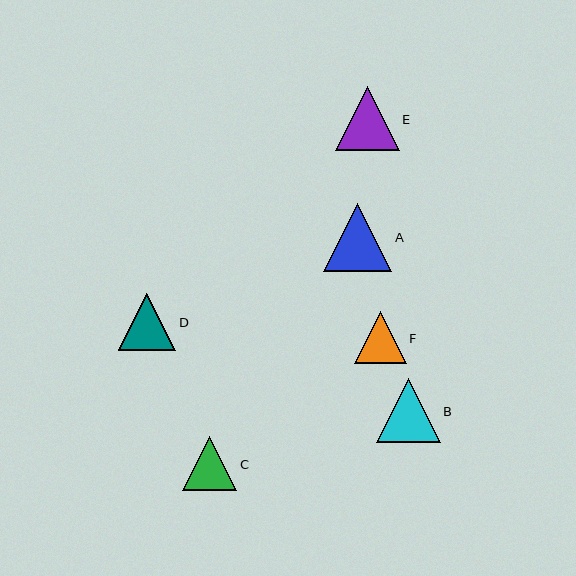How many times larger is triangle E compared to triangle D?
Triangle E is approximately 1.1 times the size of triangle D.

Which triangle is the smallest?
Triangle F is the smallest with a size of approximately 52 pixels.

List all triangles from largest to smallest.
From largest to smallest: A, B, E, D, C, F.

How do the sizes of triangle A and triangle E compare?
Triangle A and triangle E are approximately the same size.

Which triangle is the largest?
Triangle A is the largest with a size of approximately 68 pixels.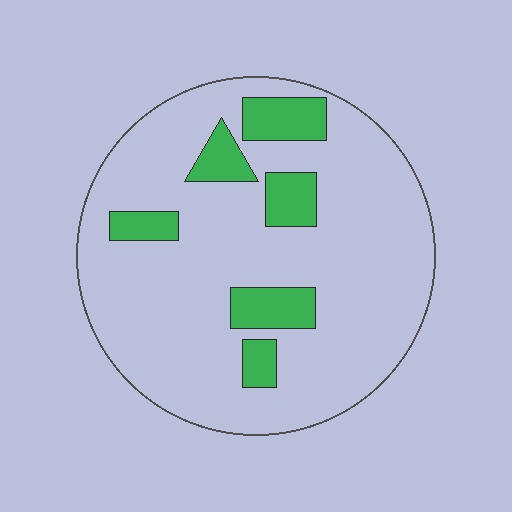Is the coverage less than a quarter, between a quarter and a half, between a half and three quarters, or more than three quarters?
Less than a quarter.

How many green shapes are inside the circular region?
6.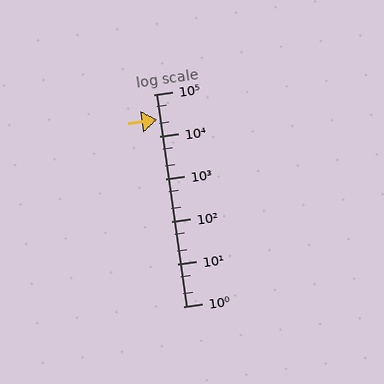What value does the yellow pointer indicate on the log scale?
The pointer indicates approximately 25000.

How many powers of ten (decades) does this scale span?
The scale spans 5 decades, from 1 to 100000.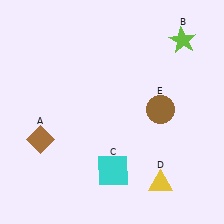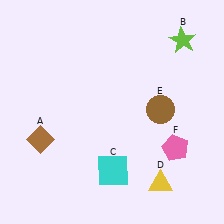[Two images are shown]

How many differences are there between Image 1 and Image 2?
There is 1 difference between the two images.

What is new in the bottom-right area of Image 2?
A pink pentagon (F) was added in the bottom-right area of Image 2.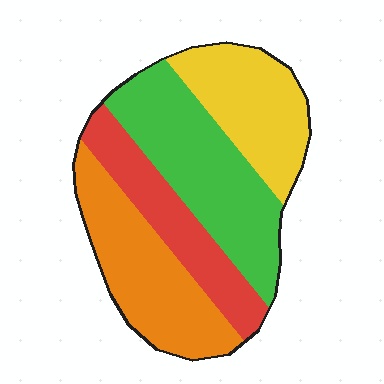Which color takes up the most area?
Green, at roughly 30%.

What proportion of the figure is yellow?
Yellow covers roughly 20% of the figure.